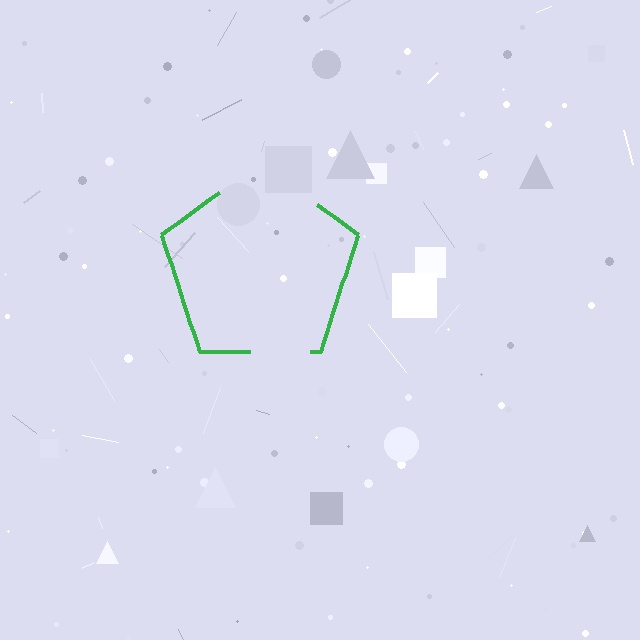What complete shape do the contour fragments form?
The contour fragments form a pentagon.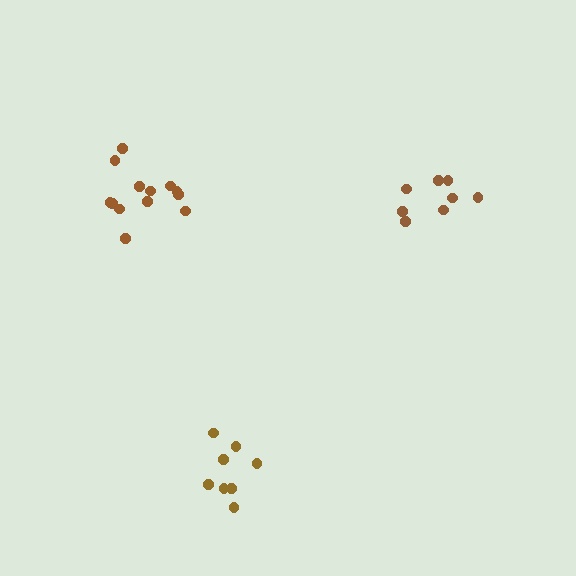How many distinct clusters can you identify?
There are 3 distinct clusters.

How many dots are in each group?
Group 1: 8 dots, Group 2: 8 dots, Group 3: 13 dots (29 total).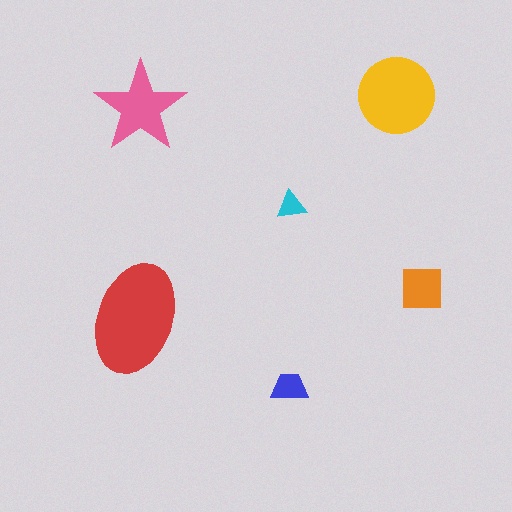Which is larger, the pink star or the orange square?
The pink star.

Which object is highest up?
The yellow circle is topmost.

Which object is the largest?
The red ellipse.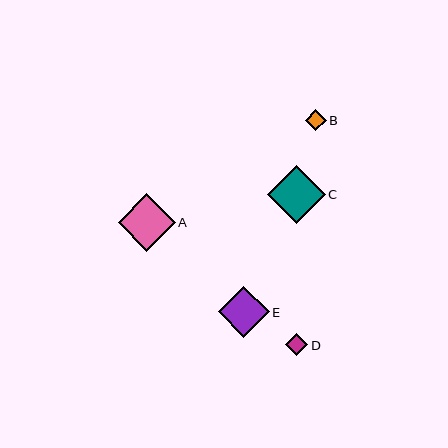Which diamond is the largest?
Diamond C is the largest with a size of approximately 58 pixels.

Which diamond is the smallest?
Diamond B is the smallest with a size of approximately 21 pixels.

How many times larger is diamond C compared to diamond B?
Diamond C is approximately 2.7 times the size of diamond B.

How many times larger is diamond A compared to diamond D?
Diamond A is approximately 2.6 times the size of diamond D.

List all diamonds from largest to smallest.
From largest to smallest: C, A, E, D, B.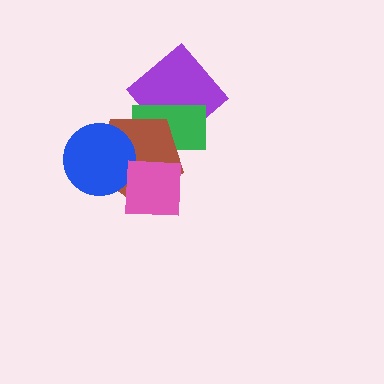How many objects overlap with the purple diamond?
2 objects overlap with the purple diamond.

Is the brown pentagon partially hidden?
Yes, it is partially covered by another shape.